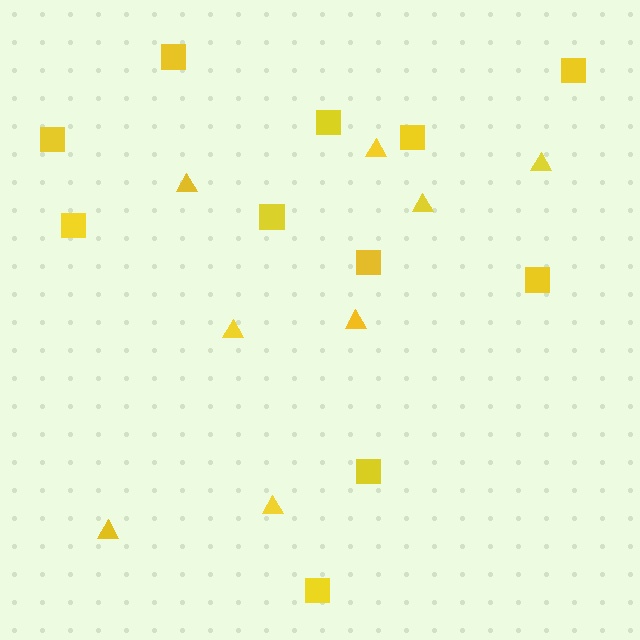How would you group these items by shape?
There are 2 groups: one group of squares (11) and one group of triangles (8).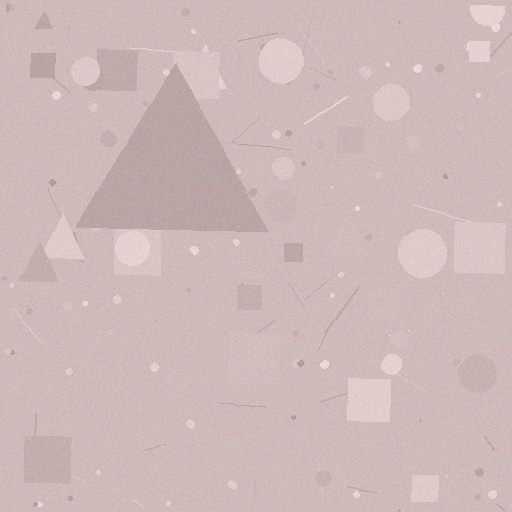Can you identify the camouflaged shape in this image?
The camouflaged shape is a triangle.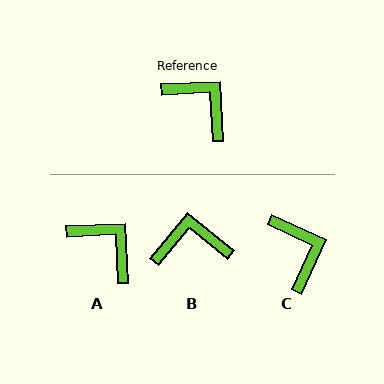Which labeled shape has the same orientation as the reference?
A.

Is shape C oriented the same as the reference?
No, it is off by about 27 degrees.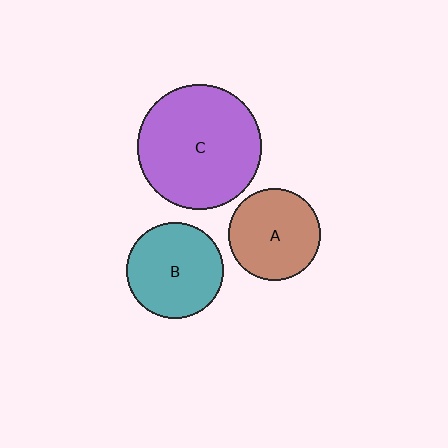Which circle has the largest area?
Circle C (purple).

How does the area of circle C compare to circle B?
Approximately 1.7 times.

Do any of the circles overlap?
No, none of the circles overlap.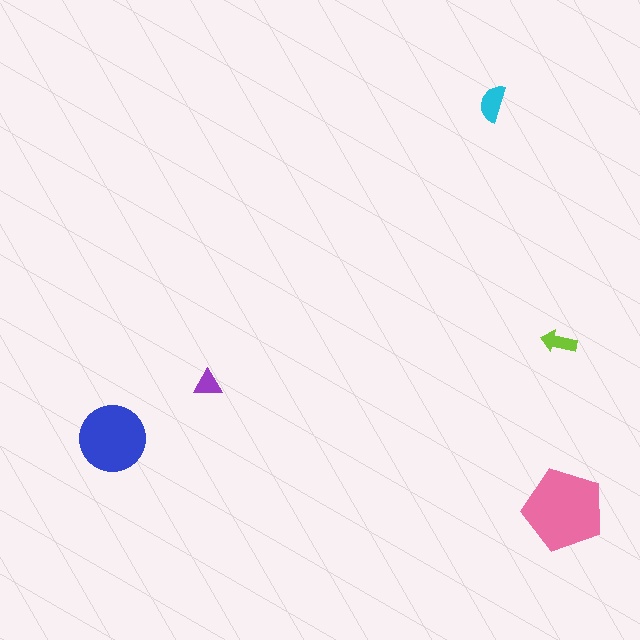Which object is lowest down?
The pink pentagon is bottommost.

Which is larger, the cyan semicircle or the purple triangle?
The cyan semicircle.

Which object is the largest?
The pink pentagon.